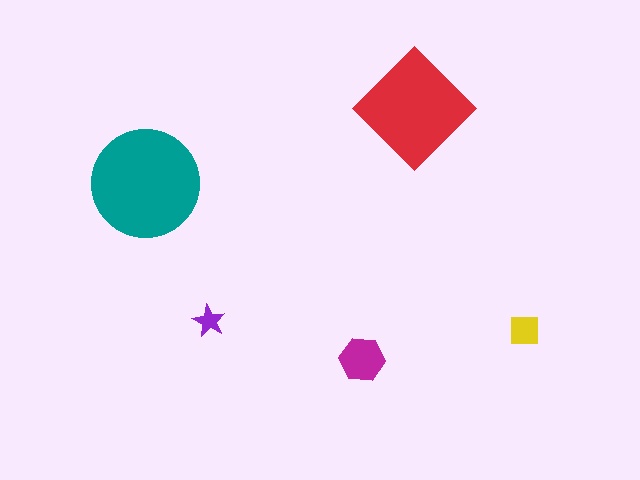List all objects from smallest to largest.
The purple star, the yellow square, the magenta hexagon, the red diamond, the teal circle.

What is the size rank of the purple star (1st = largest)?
5th.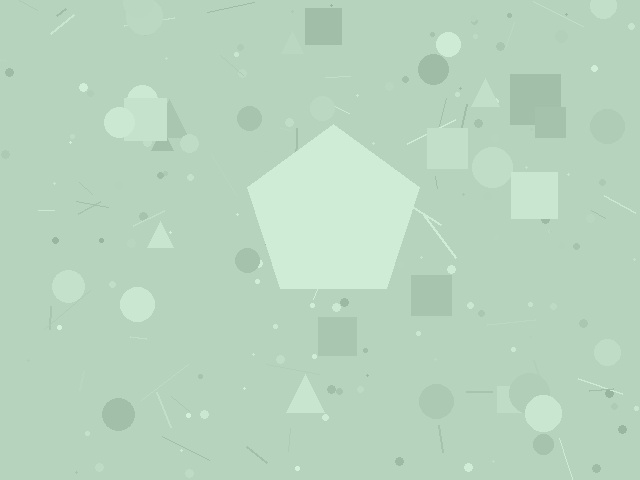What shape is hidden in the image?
A pentagon is hidden in the image.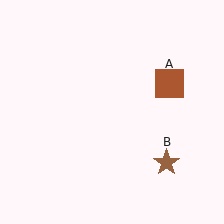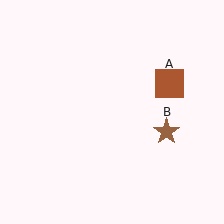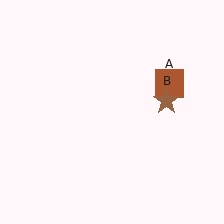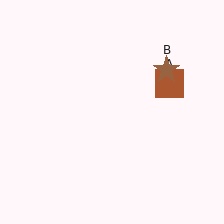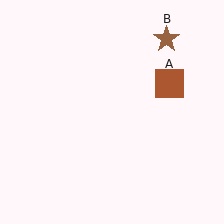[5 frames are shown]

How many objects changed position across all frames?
1 object changed position: brown star (object B).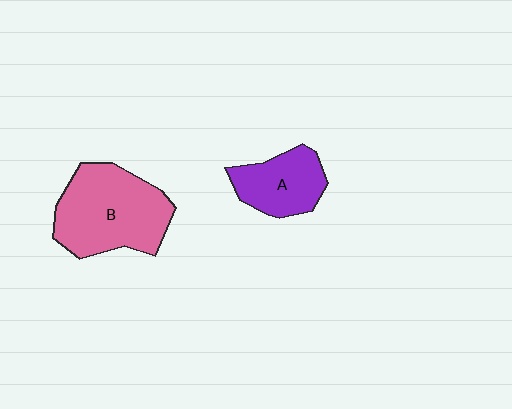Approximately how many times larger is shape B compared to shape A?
Approximately 1.7 times.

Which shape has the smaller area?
Shape A (purple).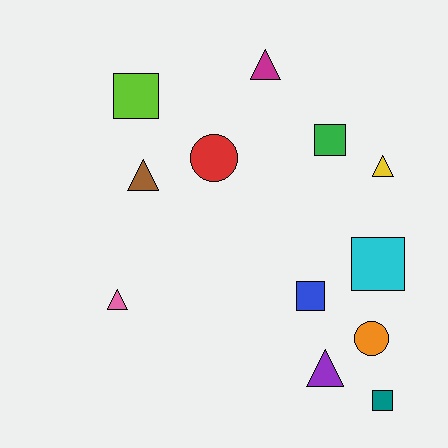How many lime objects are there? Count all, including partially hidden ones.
There is 1 lime object.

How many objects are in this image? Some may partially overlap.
There are 12 objects.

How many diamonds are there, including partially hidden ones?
There are no diamonds.